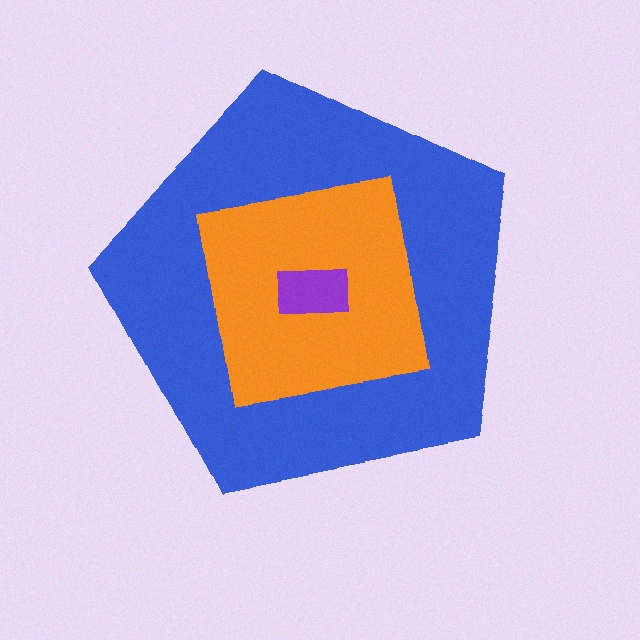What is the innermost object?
The purple rectangle.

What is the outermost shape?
The blue pentagon.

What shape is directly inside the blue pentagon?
The orange square.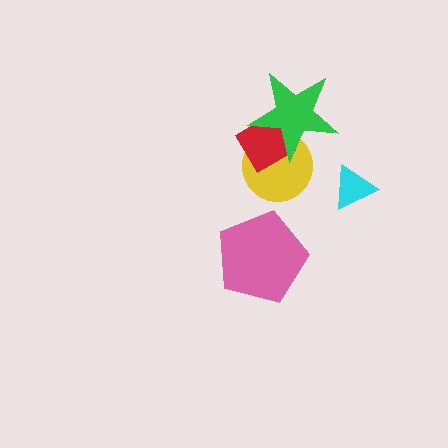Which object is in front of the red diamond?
The green star is in front of the red diamond.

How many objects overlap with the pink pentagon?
0 objects overlap with the pink pentagon.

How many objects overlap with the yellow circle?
2 objects overlap with the yellow circle.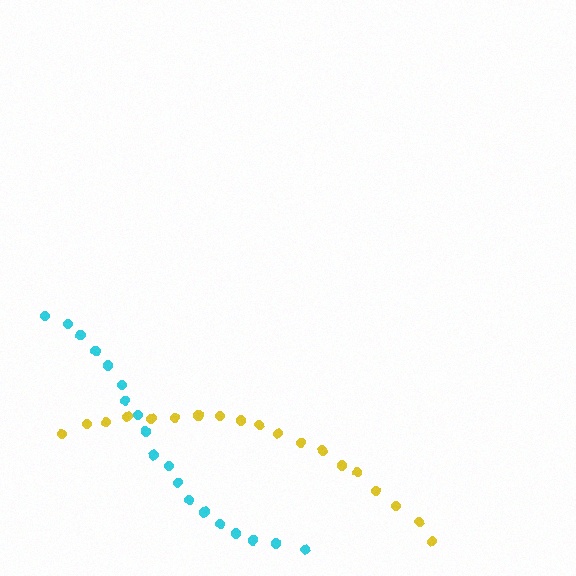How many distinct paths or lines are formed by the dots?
There are 2 distinct paths.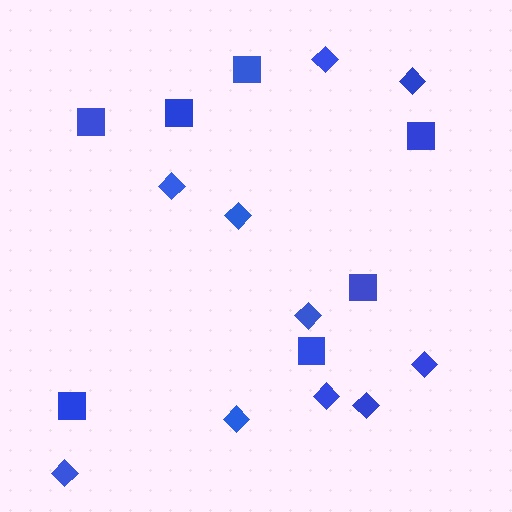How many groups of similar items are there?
There are 2 groups: one group of diamonds (10) and one group of squares (7).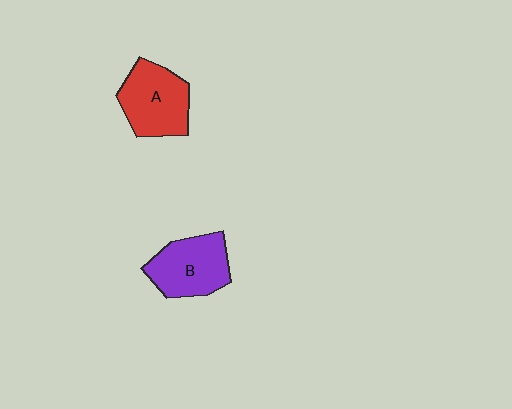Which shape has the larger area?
Shape A (red).